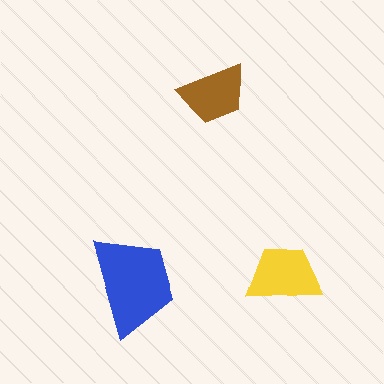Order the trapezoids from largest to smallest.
the blue one, the yellow one, the brown one.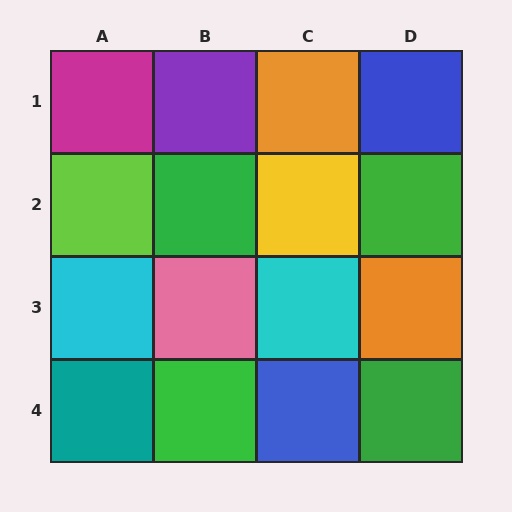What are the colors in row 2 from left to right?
Lime, green, yellow, green.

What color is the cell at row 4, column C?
Blue.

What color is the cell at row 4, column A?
Teal.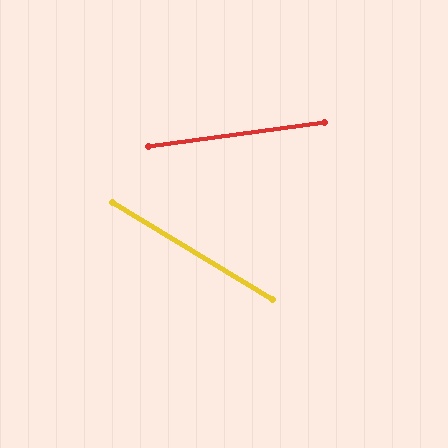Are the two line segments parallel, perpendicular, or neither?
Neither parallel nor perpendicular — they differ by about 39°.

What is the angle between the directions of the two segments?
Approximately 39 degrees.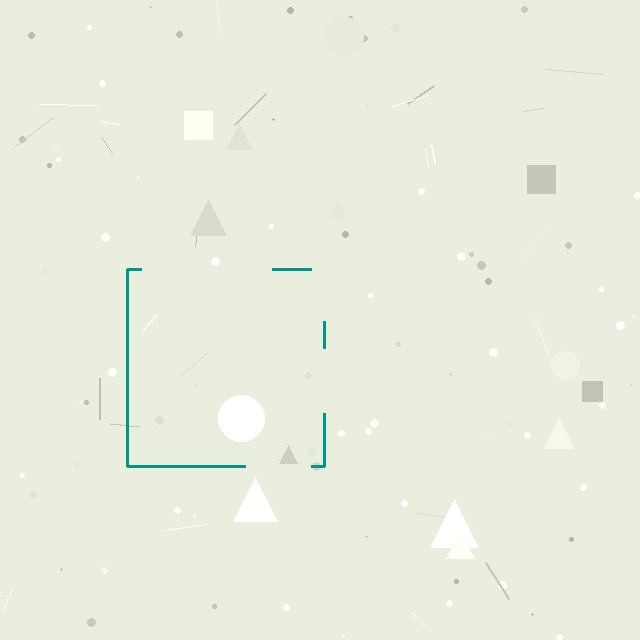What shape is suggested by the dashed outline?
The dashed outline suggests a square.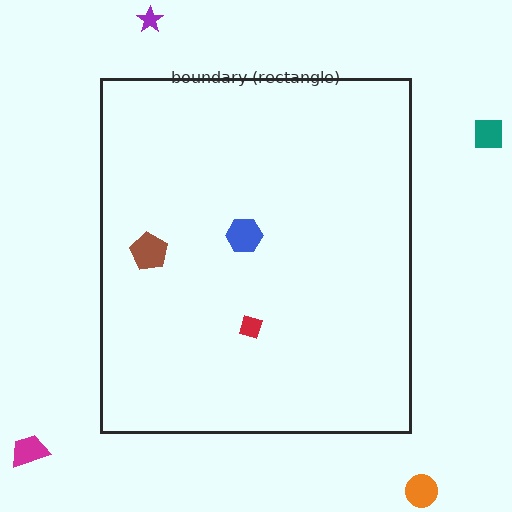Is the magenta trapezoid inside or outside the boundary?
Outside.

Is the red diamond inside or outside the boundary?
Inside.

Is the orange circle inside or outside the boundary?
Outside.